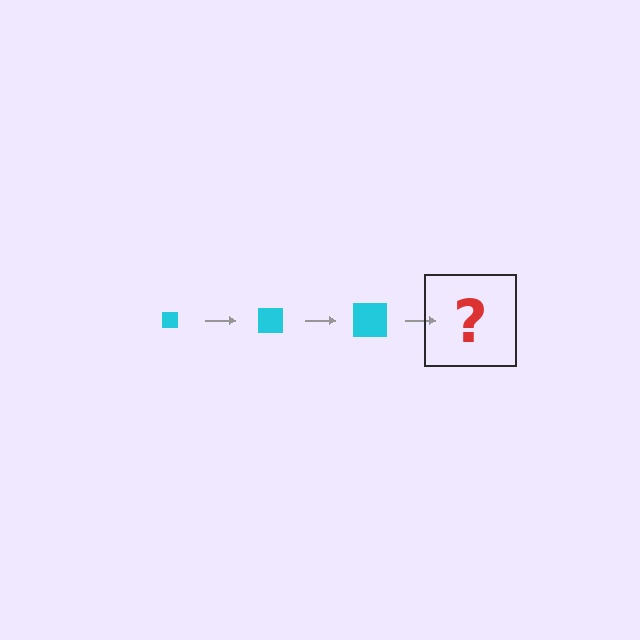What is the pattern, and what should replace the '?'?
The pattern is that the square gets progressively larger each step. The '?' should be a cyan square, larger than the previous one.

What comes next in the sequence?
The next element should be a cyan square, larger than the previous one.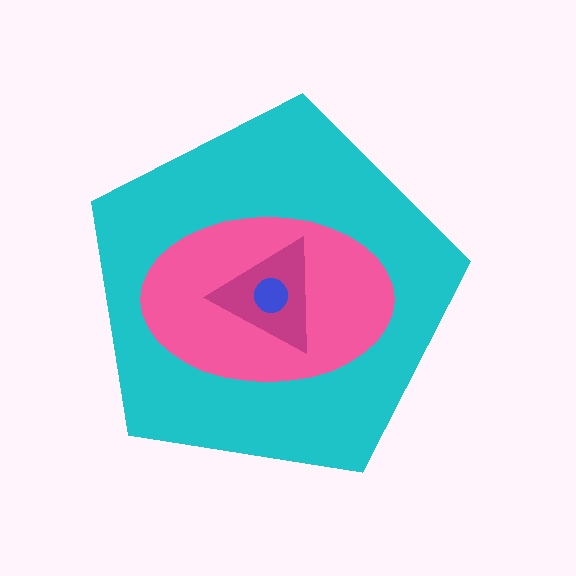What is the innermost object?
The blue circle.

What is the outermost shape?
The cyan pentagon.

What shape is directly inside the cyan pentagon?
The pink ellipse.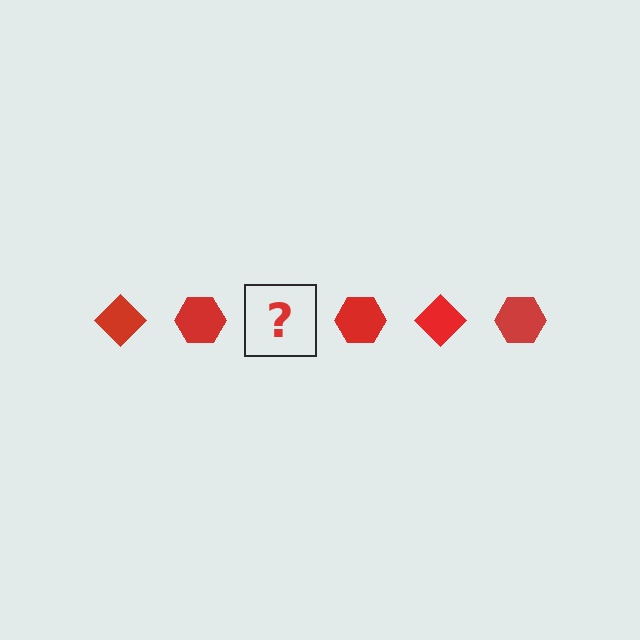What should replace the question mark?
The question mark should be replaced with a red diamond.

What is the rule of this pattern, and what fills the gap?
The rule is that the pattern cycles through diamond, hexagon shapes in red. The gap should be filled with a red diamond.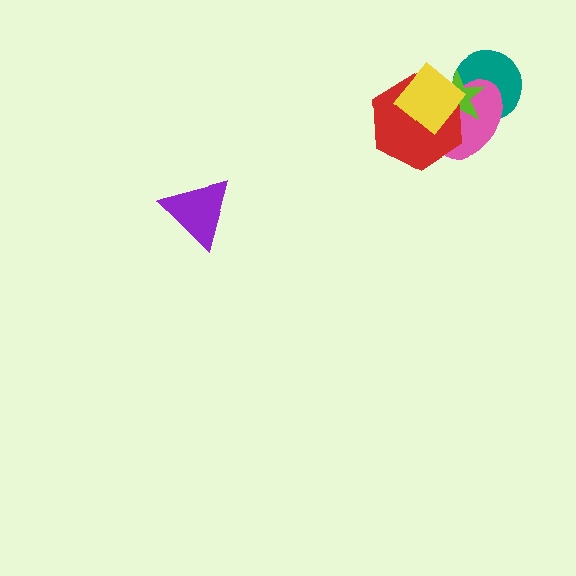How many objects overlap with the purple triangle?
0 objects overlap with the purple triangle.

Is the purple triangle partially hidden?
No, no other shape covers it.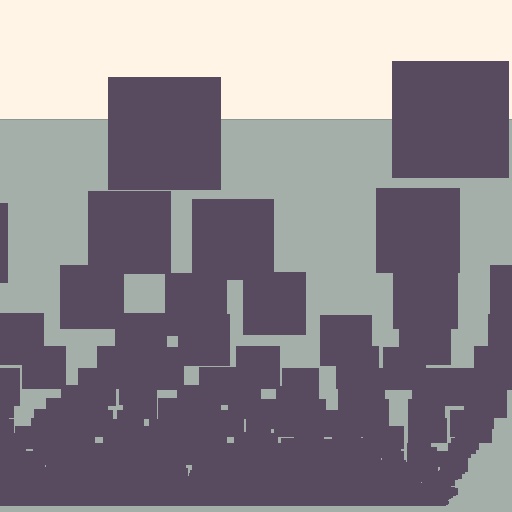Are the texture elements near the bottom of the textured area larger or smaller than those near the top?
Smaller. The gradient is inverted — elements near the bottom are smaller and denser.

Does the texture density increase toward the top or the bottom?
Density increases toward the bottom.